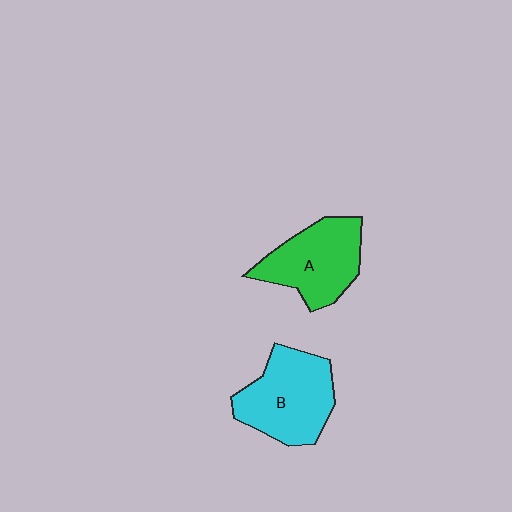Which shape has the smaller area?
Shape A (green).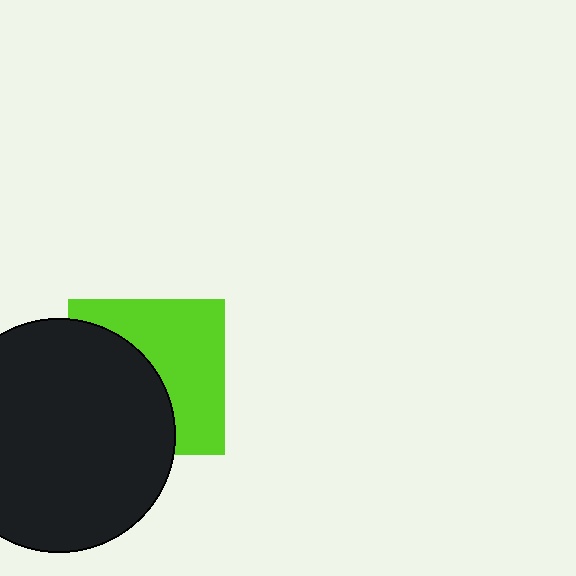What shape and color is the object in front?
The object in front is a black circle.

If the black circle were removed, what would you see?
You would see the complete lime square.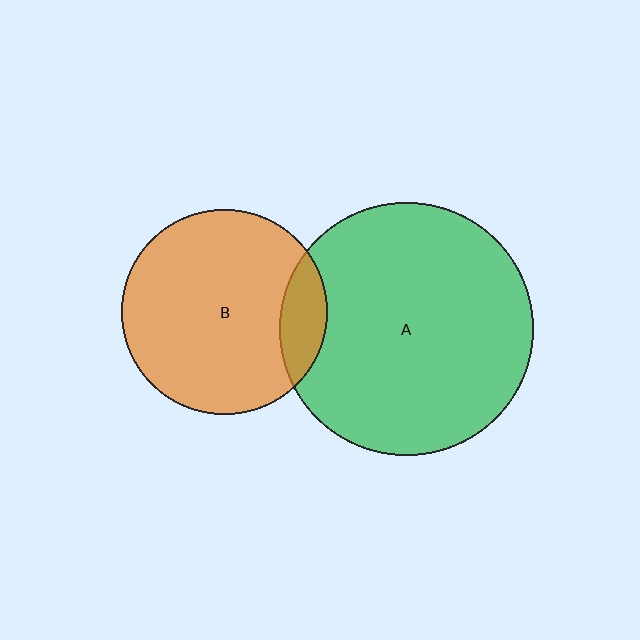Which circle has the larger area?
Circle A (green).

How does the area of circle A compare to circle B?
Approximately 1.5 times.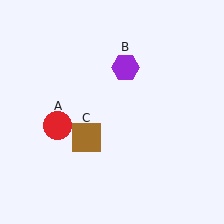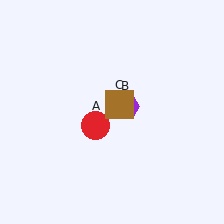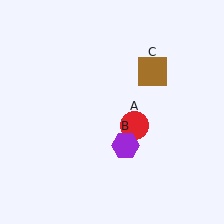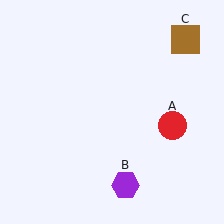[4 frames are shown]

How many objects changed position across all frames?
3 objects changed position: red circle (object A), purple hexagon (object B), brown square (object C).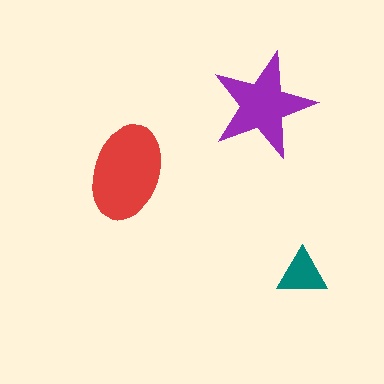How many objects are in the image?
There are 3 objects in the image.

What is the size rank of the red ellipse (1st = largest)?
1st.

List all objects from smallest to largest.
The teal triangle, the purple star, the red ellipse.